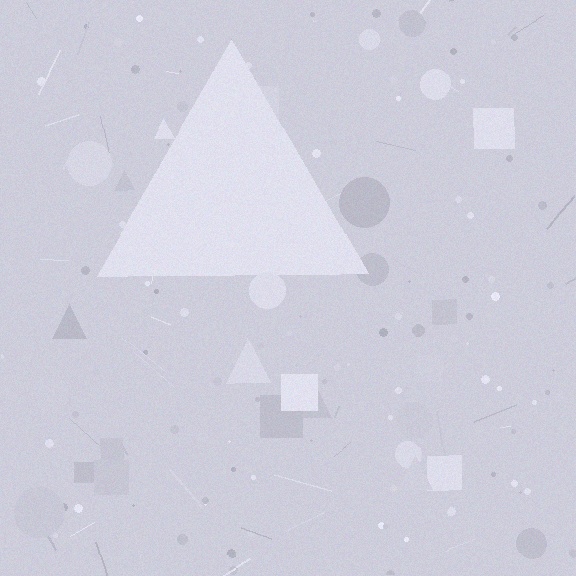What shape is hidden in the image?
A triangle is hidden in the image.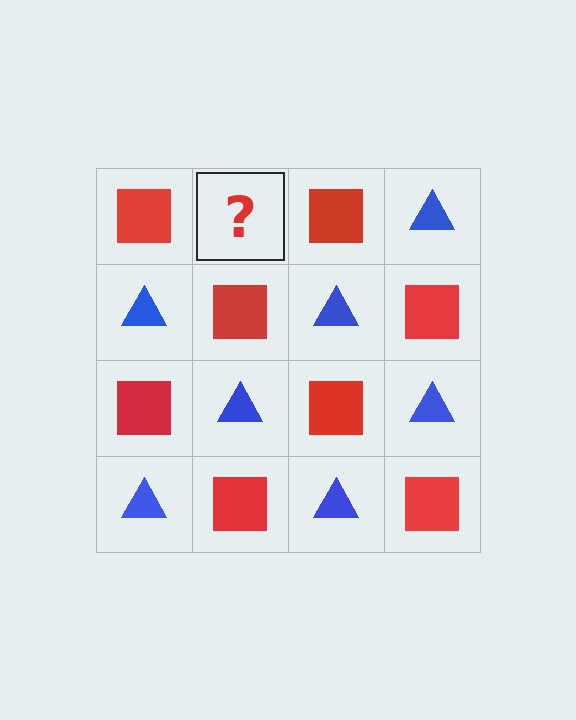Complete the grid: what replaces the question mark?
The question mark should be replaced with a blue triangle.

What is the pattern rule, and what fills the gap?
The rule is that it alternates red square and blue triangle in a checkerboard pattern. The gap should be filled with a blue triangle.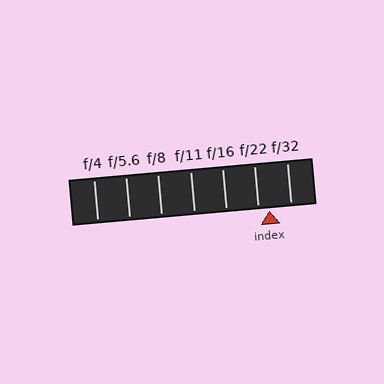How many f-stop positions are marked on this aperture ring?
There are 7 f-stop positions marked.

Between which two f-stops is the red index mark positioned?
The index mark is between f/22 and f/32.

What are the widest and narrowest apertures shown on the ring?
The widest aperture shown is f/4 and the narrowest is f/32.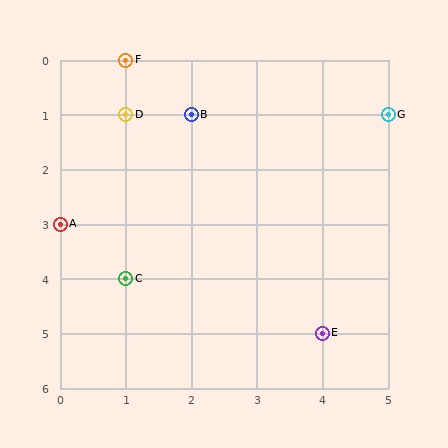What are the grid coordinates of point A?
Point A is at grid coordinates (0, 3).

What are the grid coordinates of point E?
Point E is at grid coordinates (4, 5).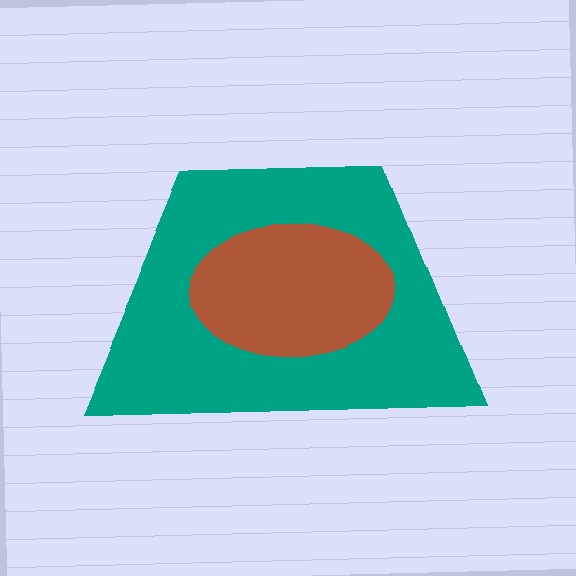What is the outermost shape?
The teal trapezoid.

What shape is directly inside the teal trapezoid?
The brown ellipse.